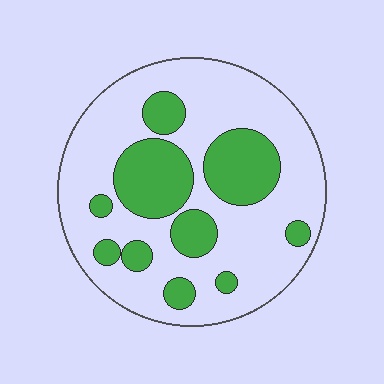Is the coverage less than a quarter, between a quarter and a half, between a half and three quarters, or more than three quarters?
Between a quarter and a half.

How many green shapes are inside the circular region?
10.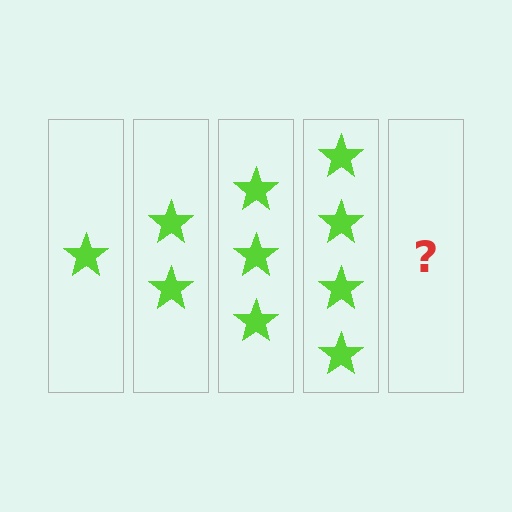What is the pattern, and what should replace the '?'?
The pattern is that each step adds one more star. The '?' should be 5 stars.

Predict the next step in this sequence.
The next step is 5 stars.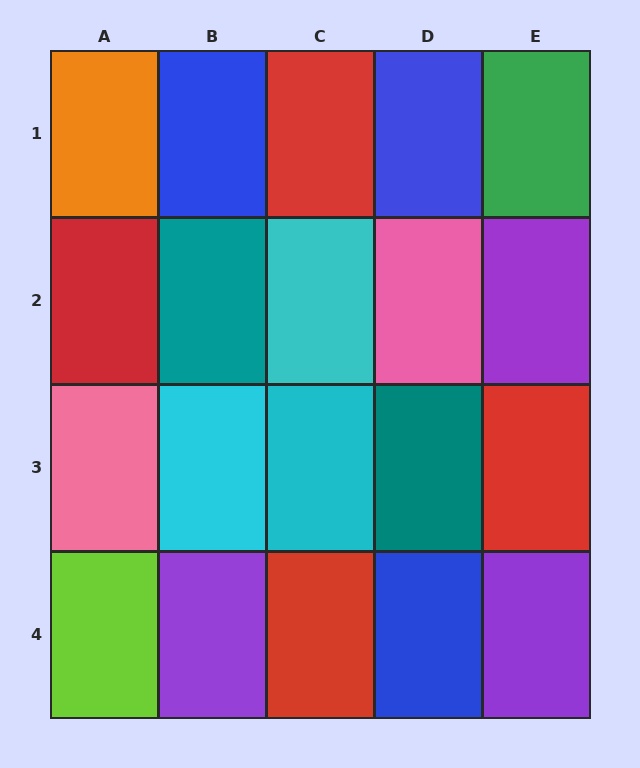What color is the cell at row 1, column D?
Blue.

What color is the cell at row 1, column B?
Blue.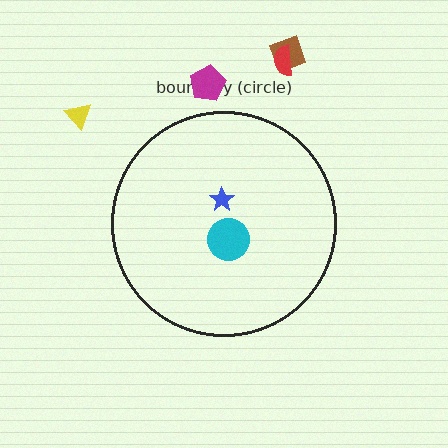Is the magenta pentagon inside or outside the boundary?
Outside.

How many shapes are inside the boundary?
2 inside, 4 outside.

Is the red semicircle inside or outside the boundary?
Outside.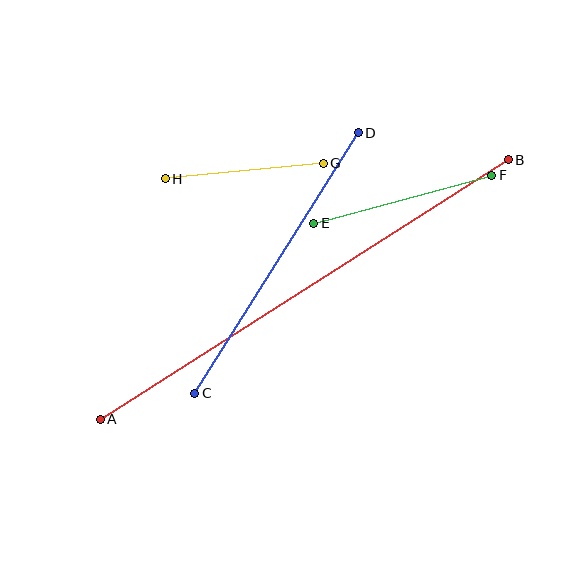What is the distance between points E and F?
The distance is approximately 184 pixels.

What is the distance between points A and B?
The distance is approximately 484 pixels.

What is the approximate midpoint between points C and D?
The midpoint is at approximately (277, 263) pixels.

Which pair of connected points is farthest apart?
Points A and B are farthest apart.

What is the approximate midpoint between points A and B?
The midpoint is at approximately (304, 290) pixels.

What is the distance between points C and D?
The distance is approximately 307 pixels.